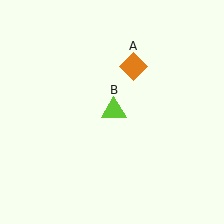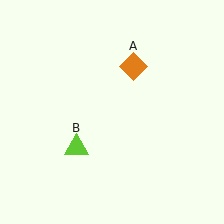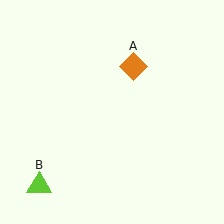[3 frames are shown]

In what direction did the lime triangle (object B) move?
The lime triangle (object B) moved down and to the left.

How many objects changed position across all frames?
1 object changed position: lime triangle (object B).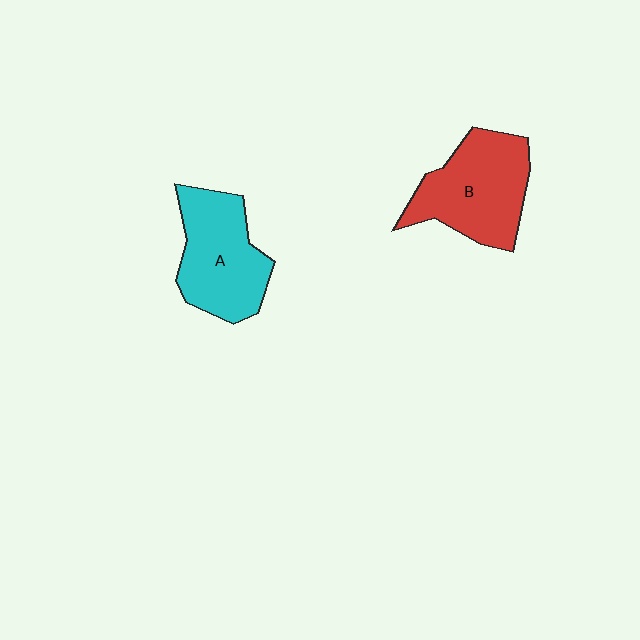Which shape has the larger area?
Shape B (red).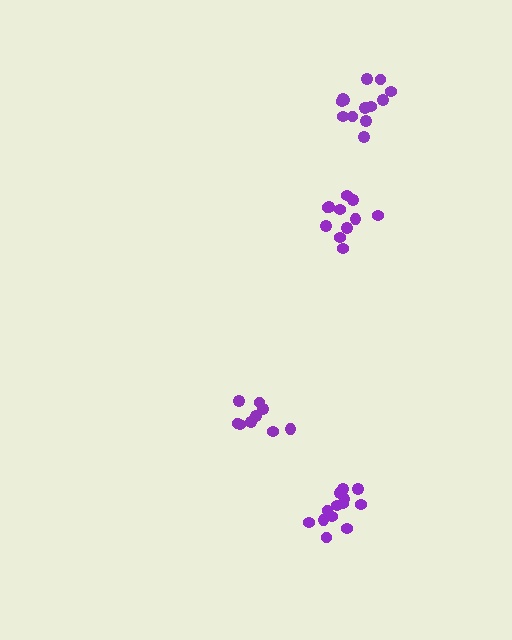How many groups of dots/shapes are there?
There are 4 groups.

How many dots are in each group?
Group 1: 9 dots, Group 2: 13 dots, Group 3: 13 dots, Group 4: 11 dots (46 total).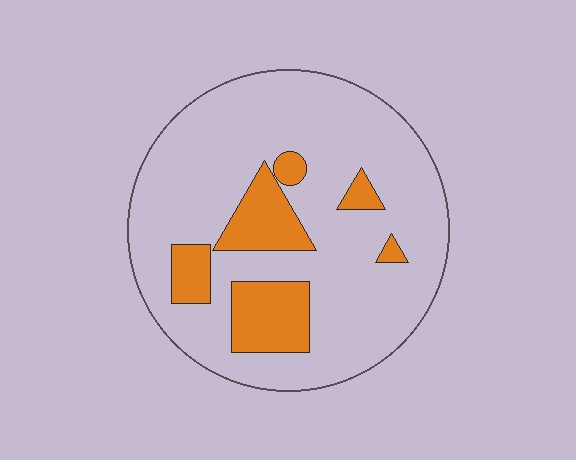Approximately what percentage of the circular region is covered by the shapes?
Approximately 20%.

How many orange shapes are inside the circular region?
6.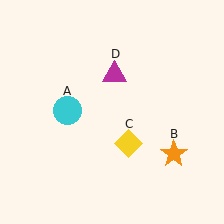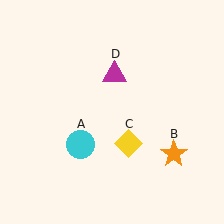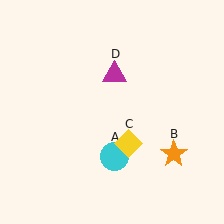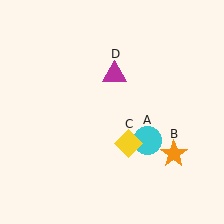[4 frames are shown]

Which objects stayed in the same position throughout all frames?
Orange star (object B) and yellow diamond (object C) and magenta triangle (object D) remained stationary.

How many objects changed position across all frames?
1 object changed position: cyan circle (object A).